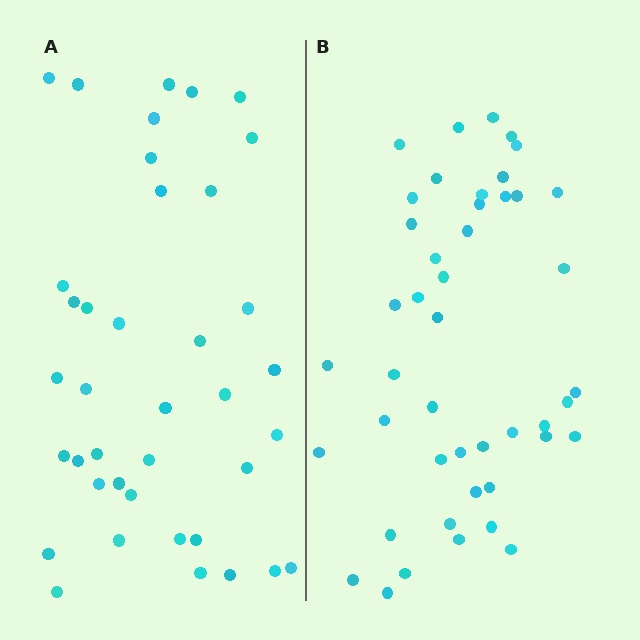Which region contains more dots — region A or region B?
Region B (the right region) has more dots.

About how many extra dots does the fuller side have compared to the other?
Region B has about 6 more dots than region A.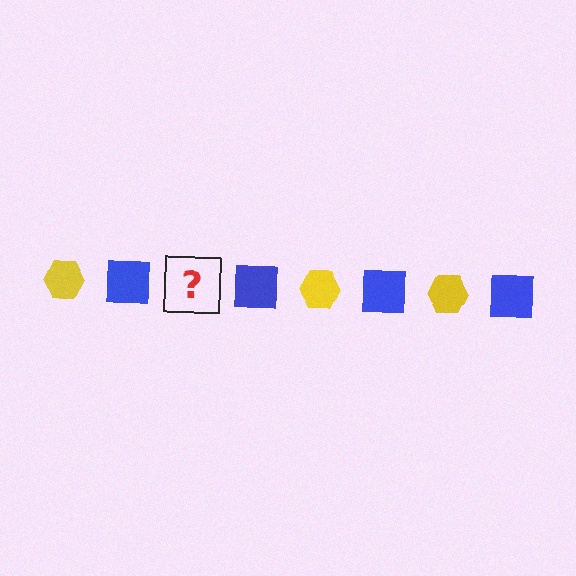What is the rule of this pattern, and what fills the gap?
The rule is that the pattern alternates between yellow hexagon and blue square. The gap should be filled with a yellow hexagon.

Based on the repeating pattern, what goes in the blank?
The blank should be a yellow hexagon.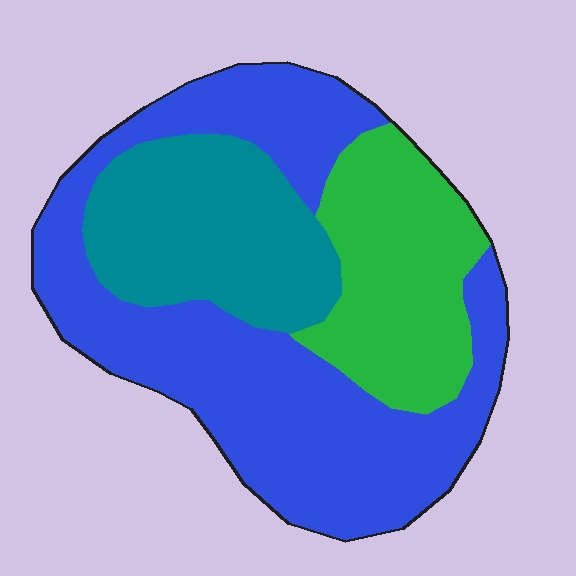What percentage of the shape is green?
Green covers roughly 25% of the shape.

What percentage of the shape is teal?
Teal covers 24% of the shape.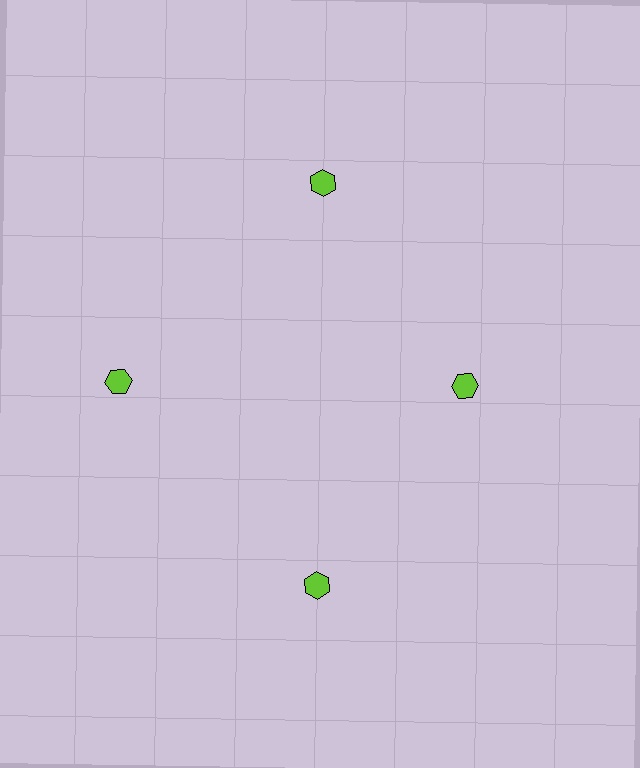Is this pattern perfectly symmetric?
No. The 4 lime hexagons are arranged in a ring, but one element near the 3 o'clock position is pulled inward toward the center, breaking the 4-fold rotational symmetry.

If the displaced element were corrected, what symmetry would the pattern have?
It would have 4-fold rotational symmetry — the pattern would map onto itself every 90 degrees.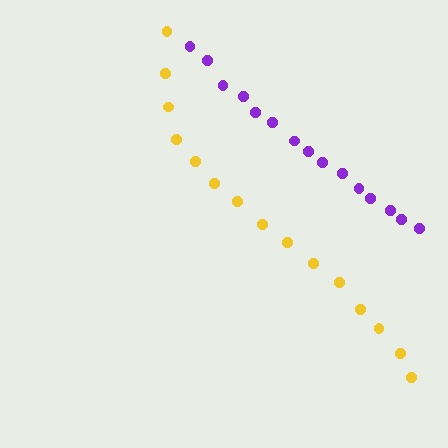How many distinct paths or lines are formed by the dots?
There are 2 distinct paths.